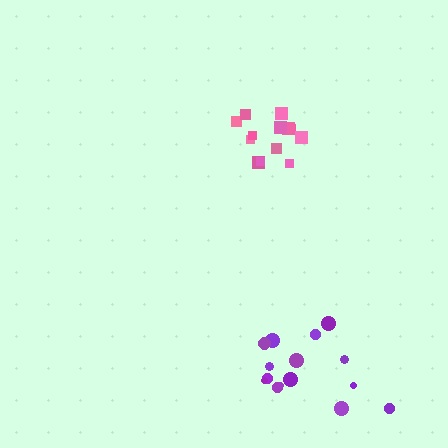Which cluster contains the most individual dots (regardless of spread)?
Purple (15).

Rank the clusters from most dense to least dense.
pink, purple.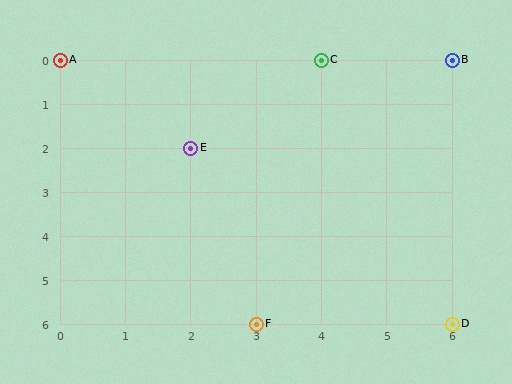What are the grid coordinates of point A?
Point A is at grid coordinates (0, 0).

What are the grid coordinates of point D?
Point D is at grid coordinates (6, 6).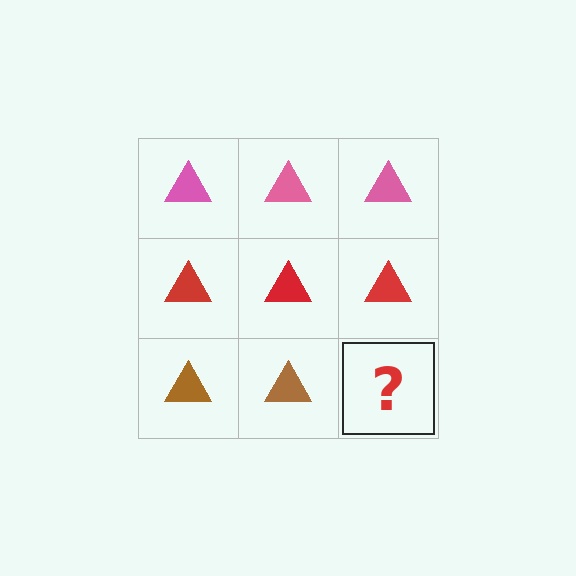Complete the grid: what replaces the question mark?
The question mark should be replaced with a brown triangle.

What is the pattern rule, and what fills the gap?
The rule is that each row has a consistent color. The gap should be filled with a brown triangle.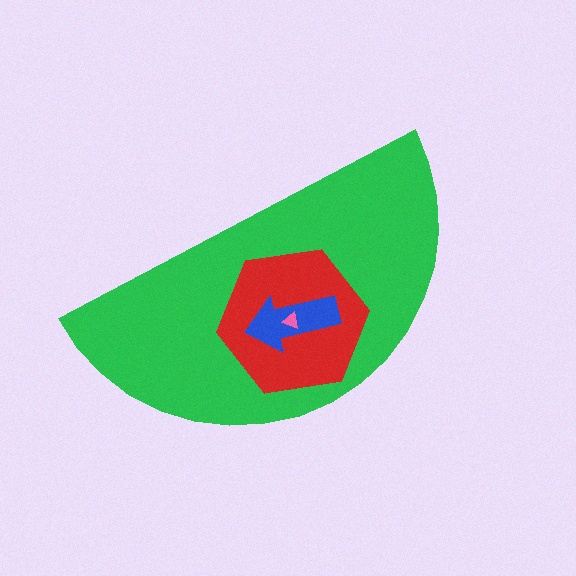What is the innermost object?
The pink triangle.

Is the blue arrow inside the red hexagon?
Yes.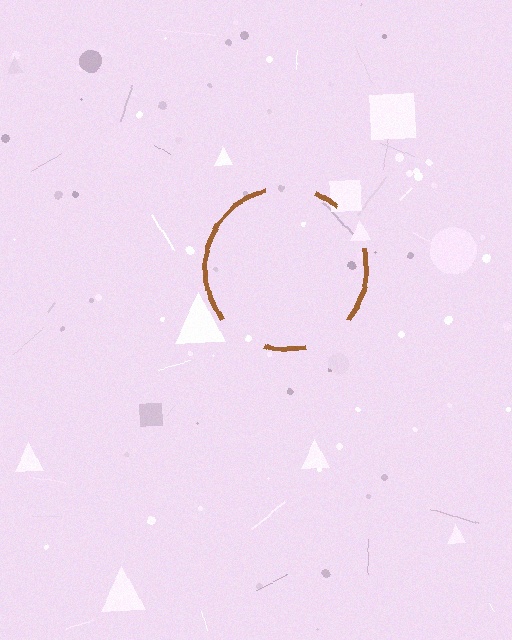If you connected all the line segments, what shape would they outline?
They would outline a circle.